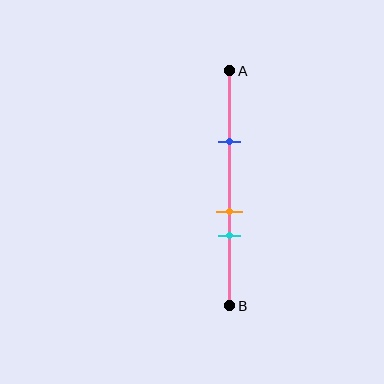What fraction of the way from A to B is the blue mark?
The blue mark is approximately 30% (0.3) of the way from A to B.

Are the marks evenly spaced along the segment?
No, the marks are not evenly spaced.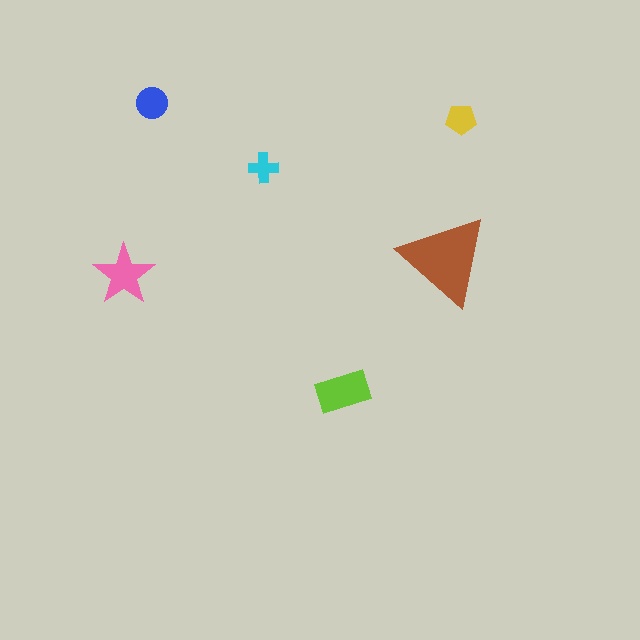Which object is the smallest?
The cyan cross.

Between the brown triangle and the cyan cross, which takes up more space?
The brown triangle.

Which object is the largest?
The brown triangle.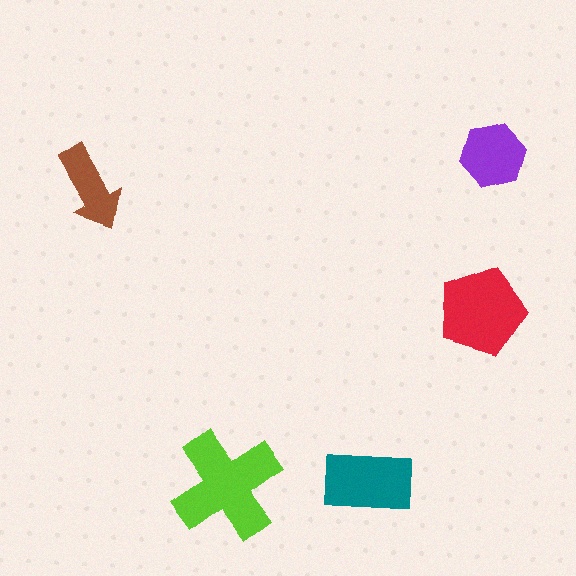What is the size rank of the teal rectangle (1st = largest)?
3rd.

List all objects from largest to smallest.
The lime cross, the red pentagon, the teal rectangle, the purple hexagon, the brown arrow.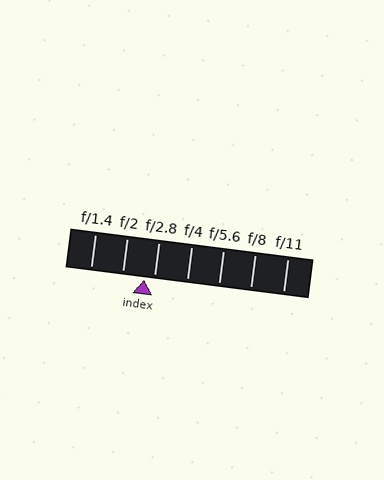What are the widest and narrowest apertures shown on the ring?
The widest aperture shown is f/1.4 and the narrowest is f/11.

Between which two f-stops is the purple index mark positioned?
The index mark is between f/2 and f/2.8.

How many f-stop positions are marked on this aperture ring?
There are 7 f-stop positions marked.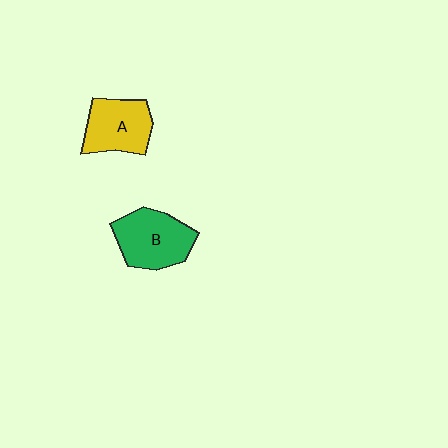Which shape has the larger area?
Shape B (green).